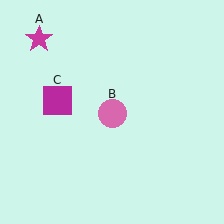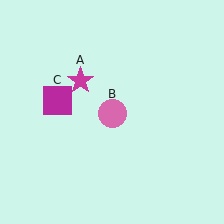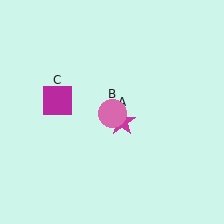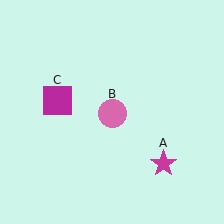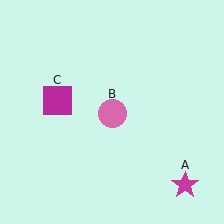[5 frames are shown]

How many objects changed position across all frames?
1 object changed position: magenta star (object A).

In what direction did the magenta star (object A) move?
The magenta star (object A) moved down and to the right.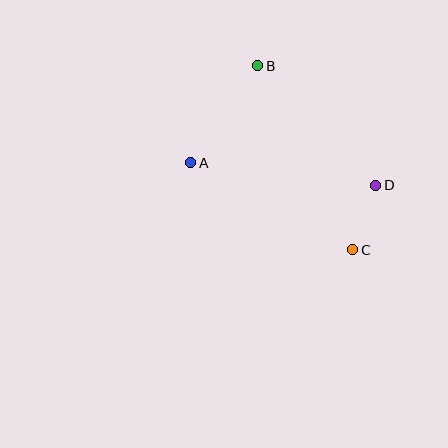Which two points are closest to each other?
Points C and D are closest to each other.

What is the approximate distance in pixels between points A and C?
The distance between A and C is approximately 184 pixels.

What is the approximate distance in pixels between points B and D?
The distance between B and D is approximately 168 pixels.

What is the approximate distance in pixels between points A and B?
The distance between A and B is approximately 118 pixels.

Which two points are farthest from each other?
Points B and C are farthest from each other.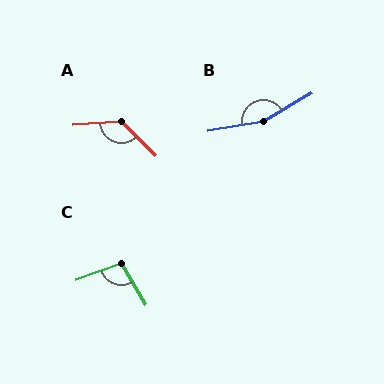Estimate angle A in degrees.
Approximately 130 degrees.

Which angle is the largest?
B, at approximately 159 degrees.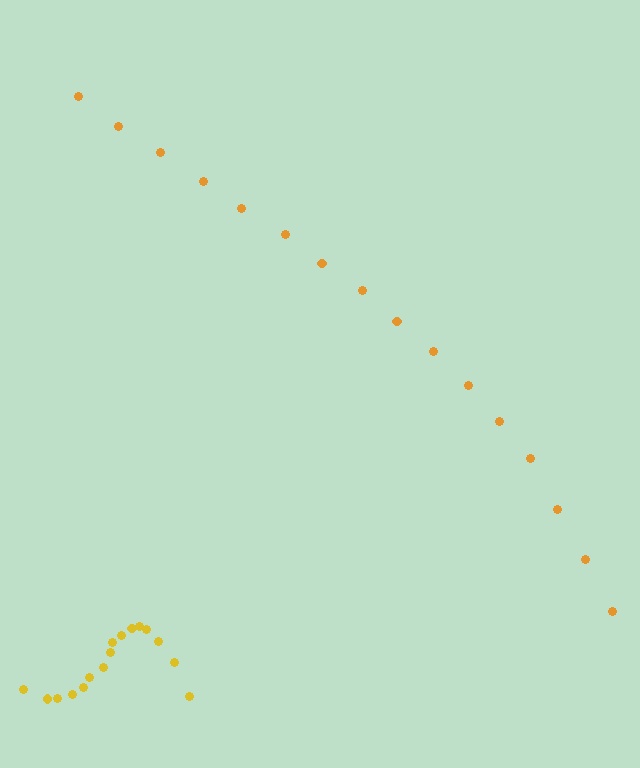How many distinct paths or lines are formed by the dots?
There are 2 distinct paths.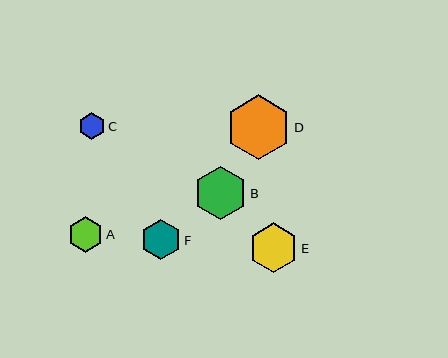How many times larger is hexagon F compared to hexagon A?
Hexagon F is approximately 1.2 times the size of hexagon A.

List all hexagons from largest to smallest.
From largest to smallest: D, B, E, F, A, C.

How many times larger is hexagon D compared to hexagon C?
Hexagon D is approximately 2.4 times the size of hexagon C.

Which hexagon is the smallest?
Hexagon C is the smallest with a size of approximately 27 pixels.